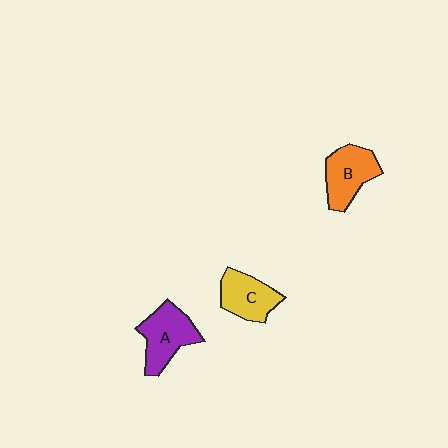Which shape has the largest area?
Shape A (purple).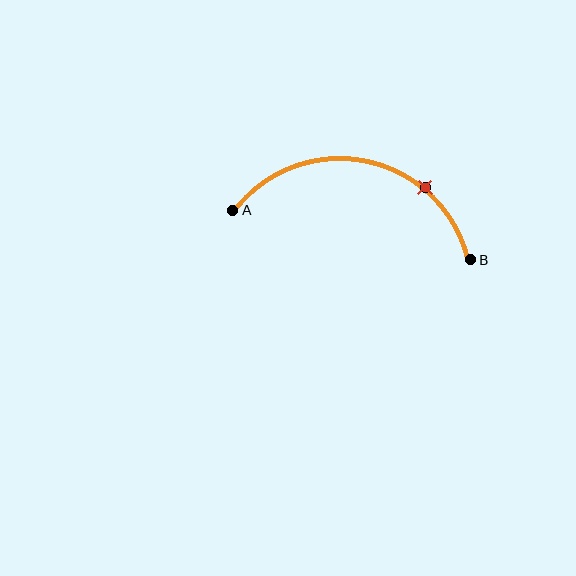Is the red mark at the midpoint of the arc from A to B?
No. The red mark lies on the arc but is closer to endpoint B. The arc midpoint would be at the point on the curve equidistant along the arc from both A and B.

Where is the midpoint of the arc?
The arc midpoint is the point on the curve farthest from the straight line joining A and B. It sits above that line.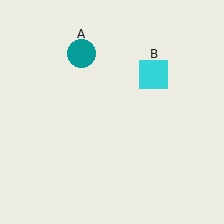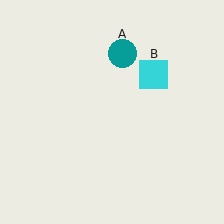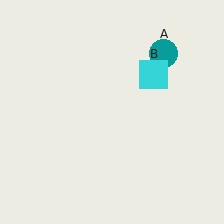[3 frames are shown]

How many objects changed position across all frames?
1 object changed position: teal circle (object A).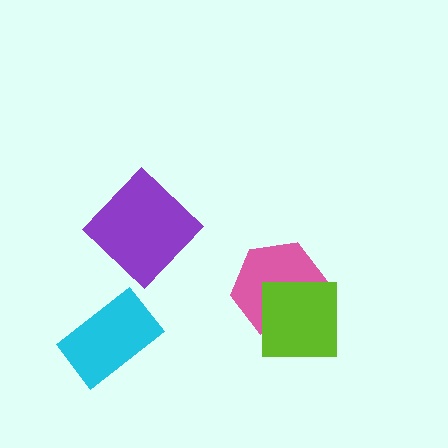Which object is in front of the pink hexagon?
The lime square is in front of the pink hexagon.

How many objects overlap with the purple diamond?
0 objects overlap with the purple diamond.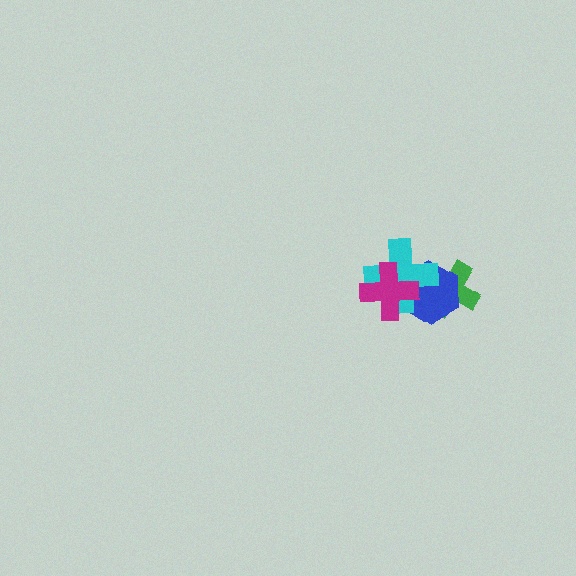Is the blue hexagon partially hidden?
Yes, it is partially covered by another shape.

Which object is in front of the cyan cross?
The magenta cross is in front of the cyan cross.